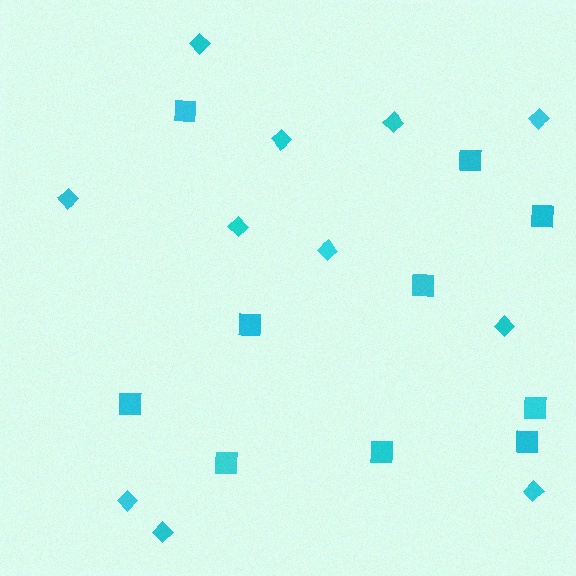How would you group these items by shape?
There are 2 groups: one group of squares (10) and one group of diamonds (11).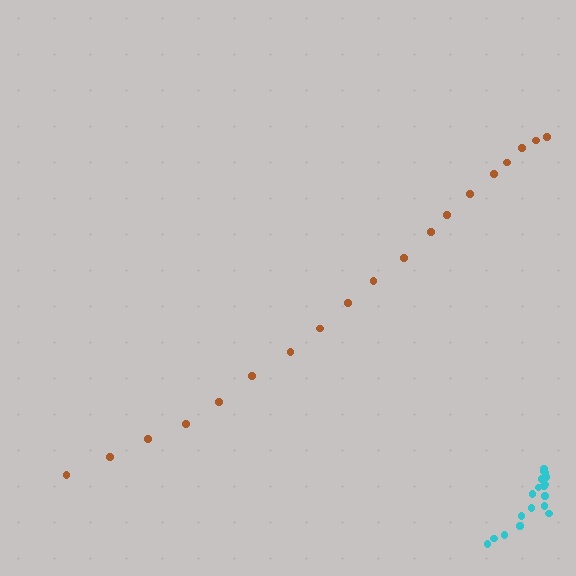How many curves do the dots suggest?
There are 2 distinct paths.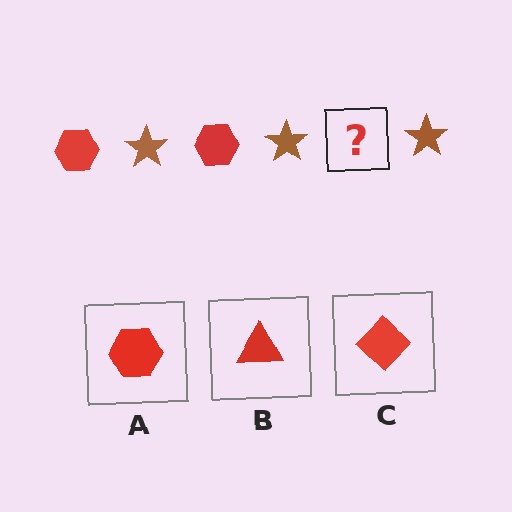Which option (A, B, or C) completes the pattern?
A.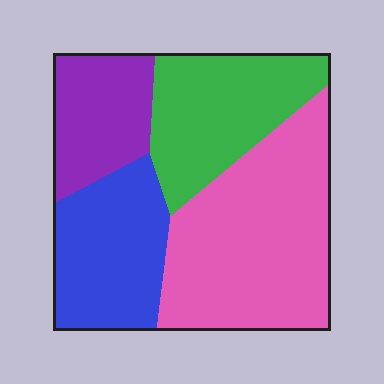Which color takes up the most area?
Pink, at roughly 40%.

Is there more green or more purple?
Green.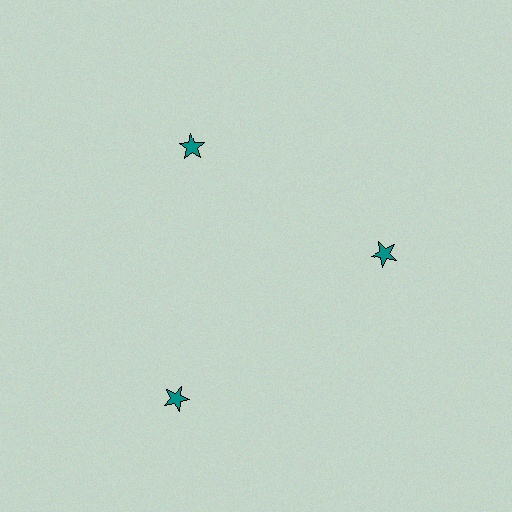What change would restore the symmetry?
The symmetry would be restored by moving it inward, back onto the ring so that all 3 stars sit at equal angles and equal distance from the center.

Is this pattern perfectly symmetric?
No. The 3 teal stars are arranged in a ring, but one element near the 7 o'clock position is pushed outward from the center, breaking the 3-fold rotational symmetry.